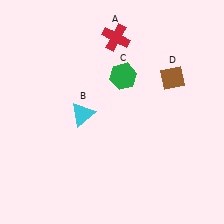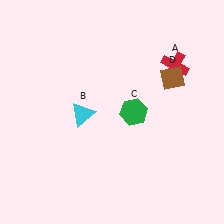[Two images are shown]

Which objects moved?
The objects that moved are: the red cross (A), the green hexagon (C).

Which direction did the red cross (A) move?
The red cross (A) moved right.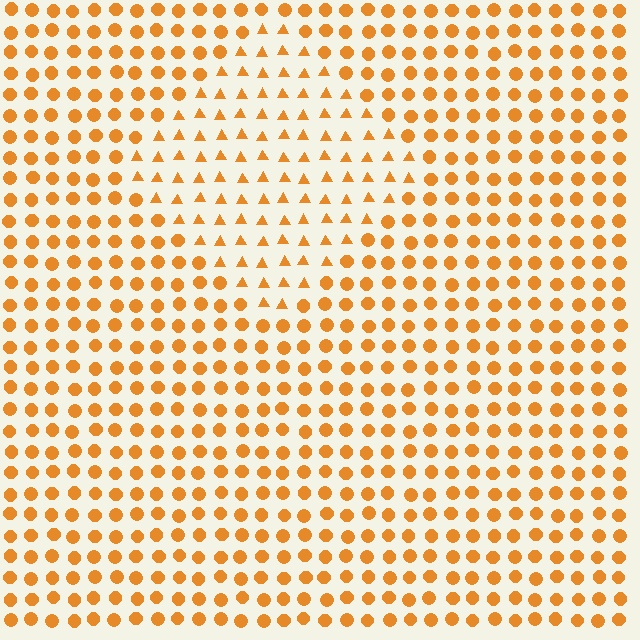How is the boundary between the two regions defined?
The boundary is defined by a change in element shape: triangles inside vs. circles outside. All elements share the same color and spacing.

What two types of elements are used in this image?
The image uses triangles inside the diamond region and circles outside it.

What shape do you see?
I see a diamond.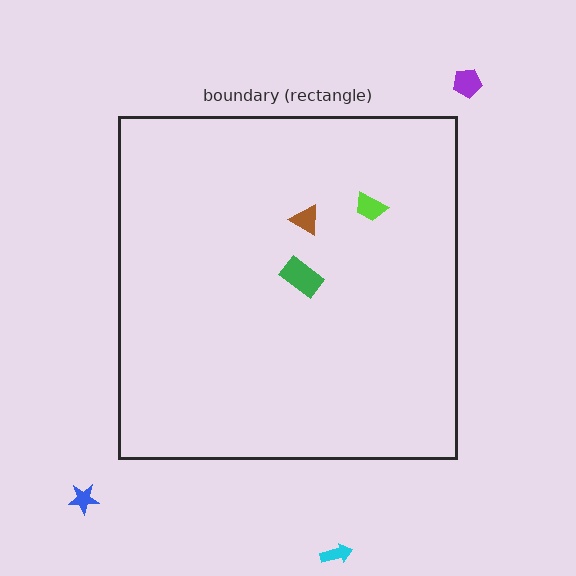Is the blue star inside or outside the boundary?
Outside.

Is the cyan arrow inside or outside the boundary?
Outside.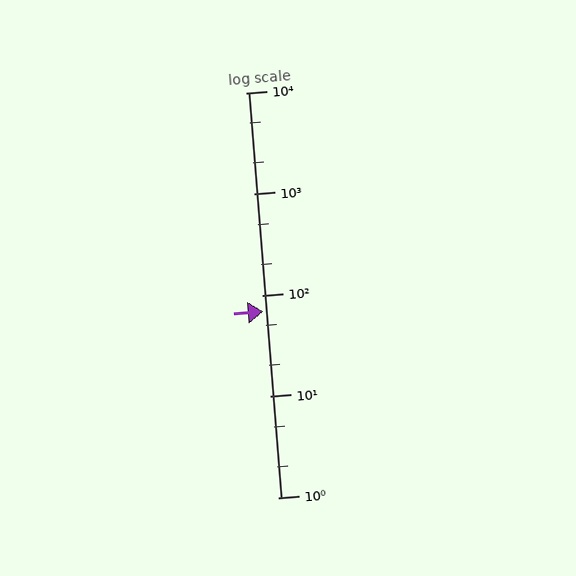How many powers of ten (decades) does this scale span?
The scale spans 4 decades, from 1 to 10000.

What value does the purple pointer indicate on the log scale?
The pointer indicates approximately 69.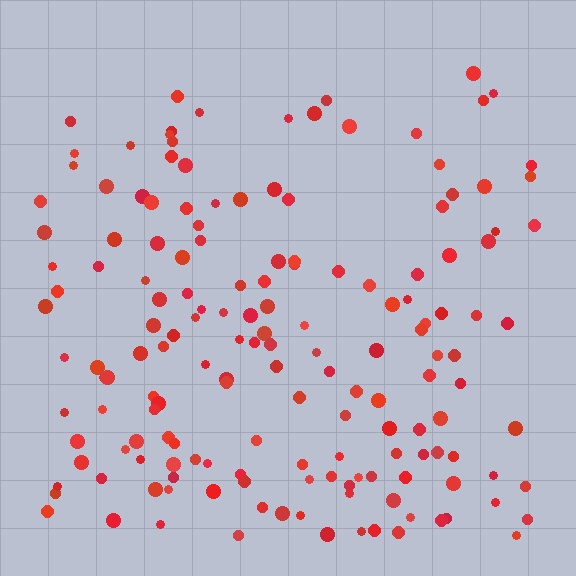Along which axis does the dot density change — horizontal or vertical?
Vertical.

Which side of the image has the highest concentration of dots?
The bottom.